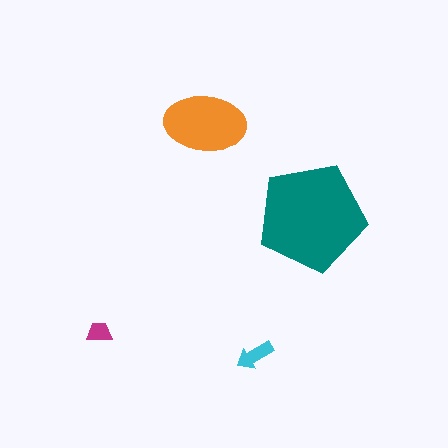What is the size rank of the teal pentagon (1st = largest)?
1st.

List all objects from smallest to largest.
The magenta trapezoid, the cyan arrow, the orange ellipse, the teal pentagon.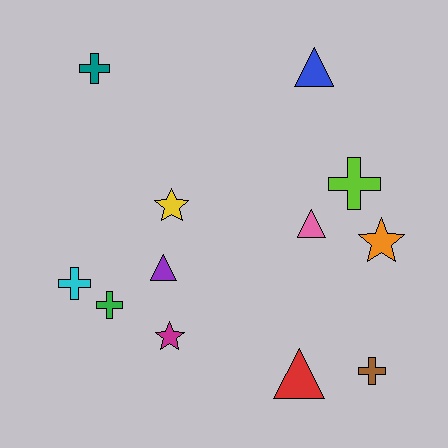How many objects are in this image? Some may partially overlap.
There are 12 objects.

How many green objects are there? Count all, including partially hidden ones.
There is 1 green object.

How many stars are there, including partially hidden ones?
There are 3 stars.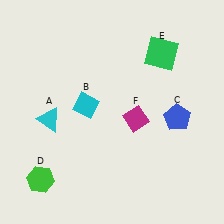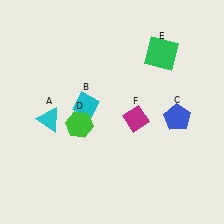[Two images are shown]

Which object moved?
The green hexagon (D) moved up.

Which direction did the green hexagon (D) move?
The green hexagon (D) moved up.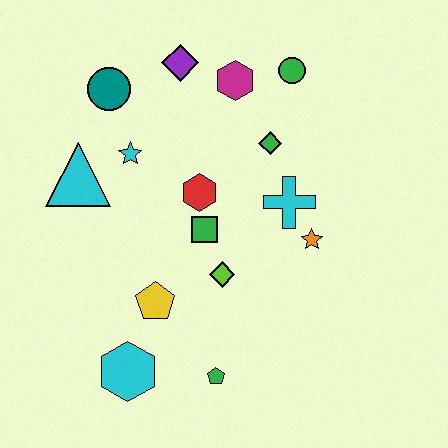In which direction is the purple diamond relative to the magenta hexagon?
The purple diamond is to the left of the magenta hexagon.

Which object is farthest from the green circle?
The cyan hexagon is farthest from the green circle.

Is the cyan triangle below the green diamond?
Yes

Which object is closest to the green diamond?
The cyan cross is closest to the green diamond.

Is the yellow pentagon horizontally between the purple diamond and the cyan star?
Yes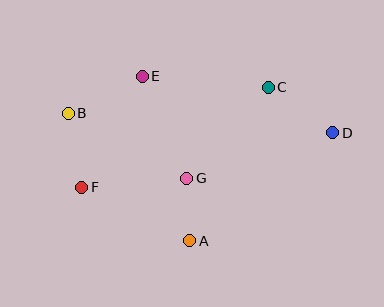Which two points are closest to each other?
Points A and G are closest to each other.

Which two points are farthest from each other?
Points B and D are farthest from each other.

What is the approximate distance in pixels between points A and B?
The distance between A and B is approximately 176 pixels.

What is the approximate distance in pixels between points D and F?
The distance between D and F is approximately 257 pixels.